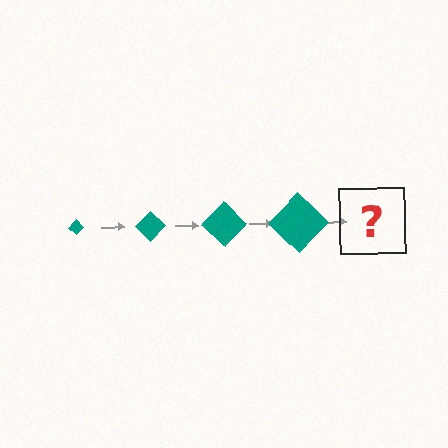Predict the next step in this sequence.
The next step is a teal diamond, larger than the previous one.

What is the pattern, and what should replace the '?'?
The pattern is that the diamond gets progressively larger each step. The '?' should be a teal diamond, larger than the previous one.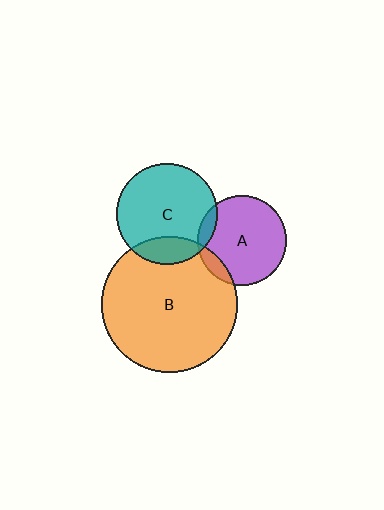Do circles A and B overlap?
Yes.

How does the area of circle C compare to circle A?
Approximately 1.3 times.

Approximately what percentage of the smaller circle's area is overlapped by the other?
Approximately 10%.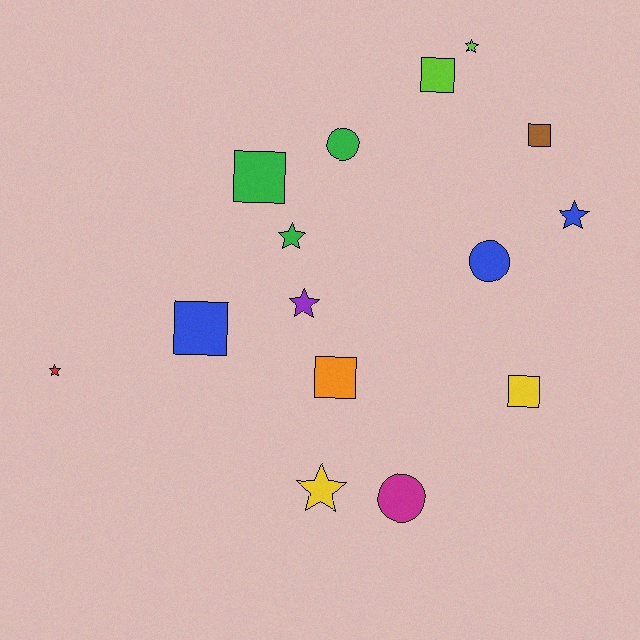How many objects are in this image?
There are 15 objects.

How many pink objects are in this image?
There are no pink objects.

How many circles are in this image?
There are 3 circles.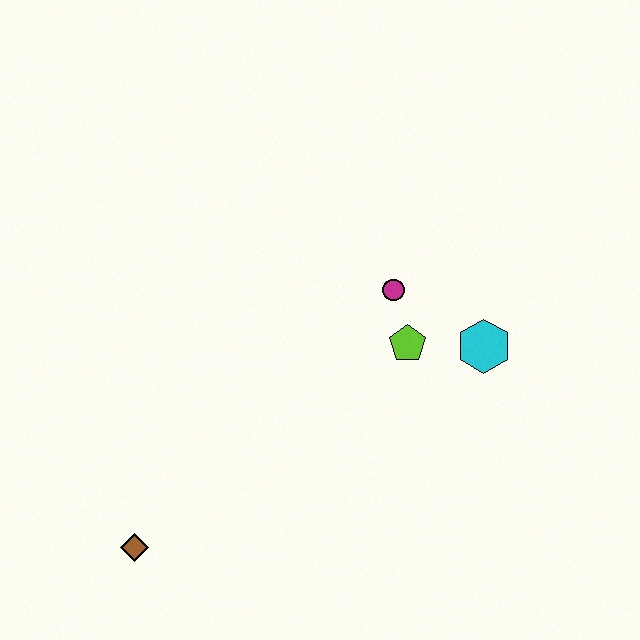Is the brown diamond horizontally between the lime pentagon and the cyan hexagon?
No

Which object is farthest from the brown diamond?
The cyan hexagon is farthest from the brown diamond.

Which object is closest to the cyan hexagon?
The lime pentagon is closest to the cyan hexagon.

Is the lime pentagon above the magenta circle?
No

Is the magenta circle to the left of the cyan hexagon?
Yes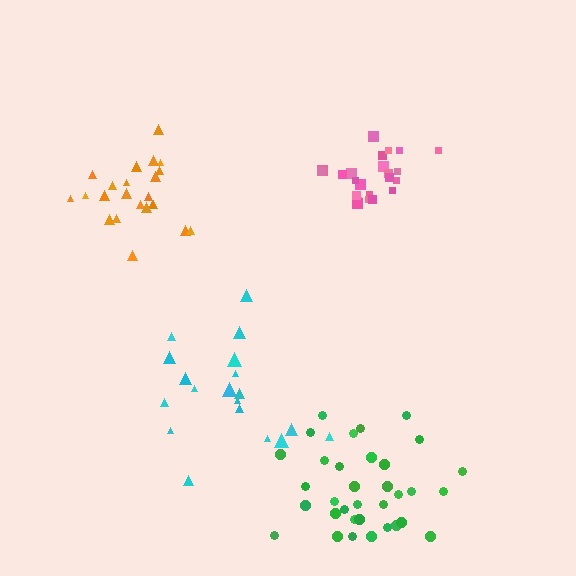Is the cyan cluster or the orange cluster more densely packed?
Orange.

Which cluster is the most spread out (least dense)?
Cyan.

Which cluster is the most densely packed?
Pink.